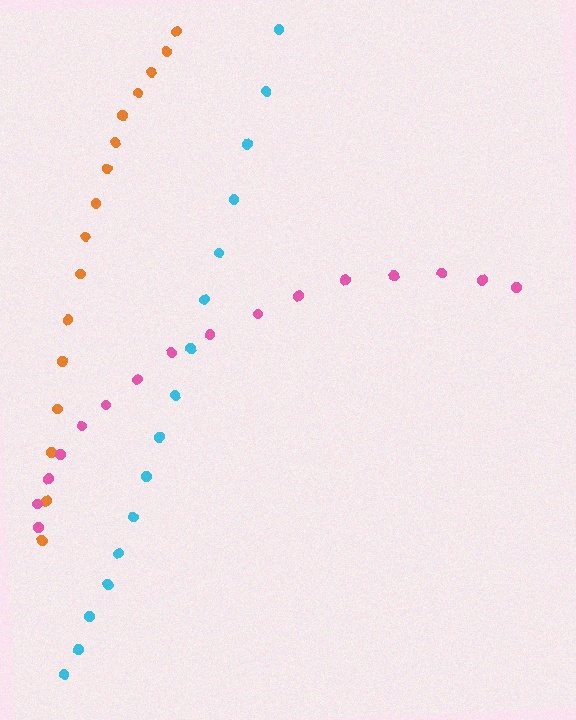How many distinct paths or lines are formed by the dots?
There are 3 distinct paths.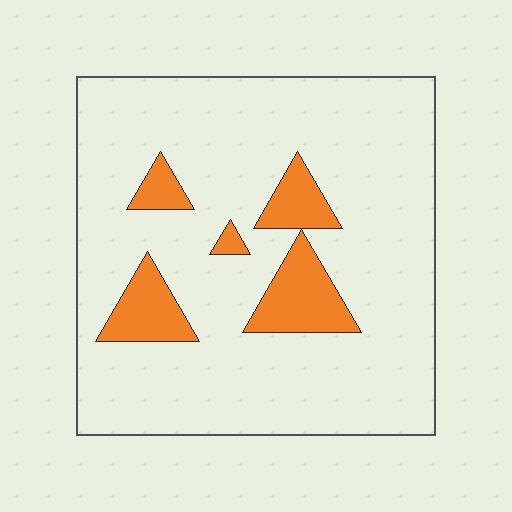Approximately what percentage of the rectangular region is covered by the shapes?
Approximately 15%.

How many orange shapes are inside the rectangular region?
5.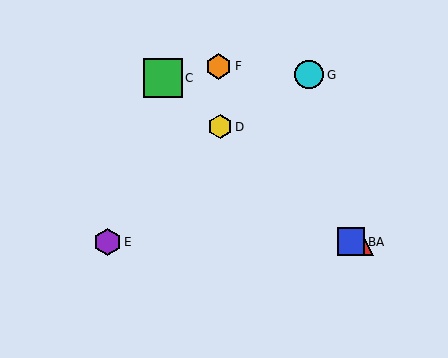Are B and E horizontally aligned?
Yes, both are at y≈242.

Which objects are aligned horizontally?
Objects A, B, E are aligned horizontally.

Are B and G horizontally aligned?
No, B is at y≈242 and G is at y≈75.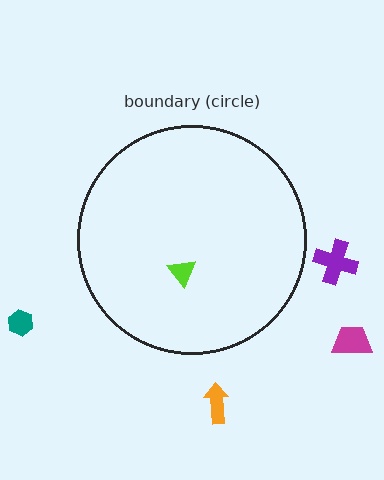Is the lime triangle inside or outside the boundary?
Inside.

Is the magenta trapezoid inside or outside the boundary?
Outside.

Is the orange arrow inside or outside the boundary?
Outside.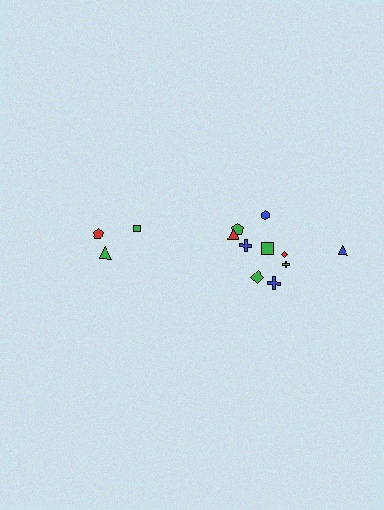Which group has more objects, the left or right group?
The right group.